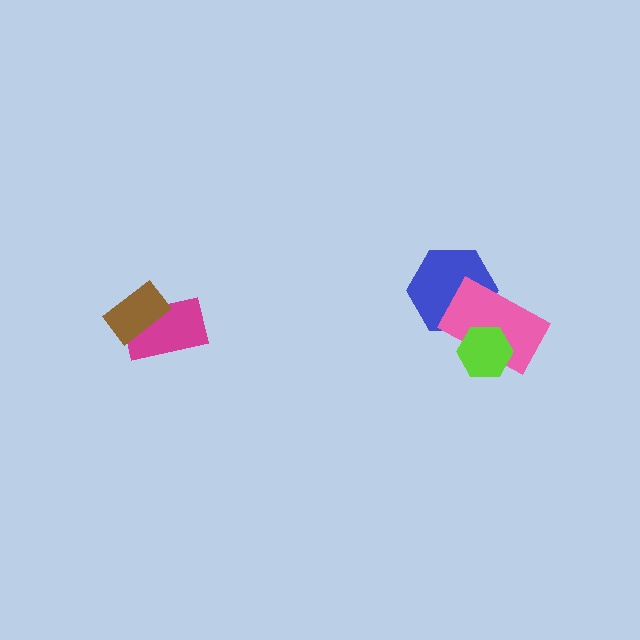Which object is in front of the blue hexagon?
The pink rectangle is in front of the blue hexagon.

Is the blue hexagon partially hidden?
Yes, it is partially covered by another shape.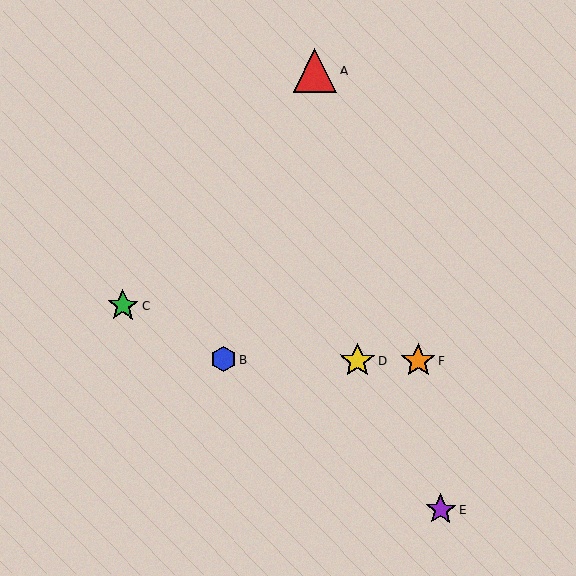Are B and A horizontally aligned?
No, B is at y≈359 and A is at y≈71.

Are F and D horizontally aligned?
Yes, both are at y≈361.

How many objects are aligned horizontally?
3 objects (B, D, F) are aligned horizontally.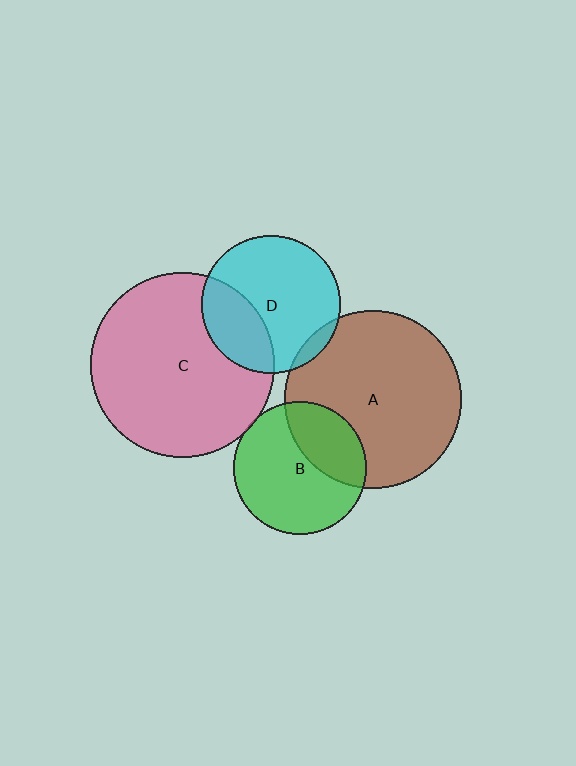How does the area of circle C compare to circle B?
Approximately 1.9 times.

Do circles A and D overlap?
Yes.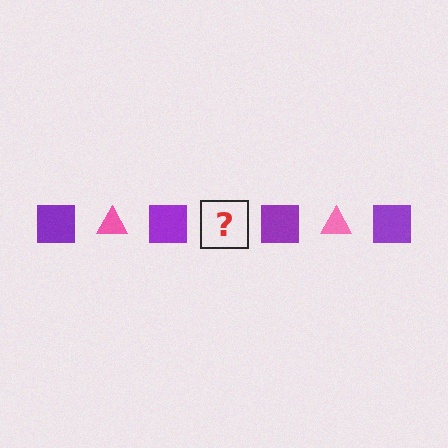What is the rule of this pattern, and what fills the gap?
The rule is that the pattern alternates between purple square and pink triangle. The gap should be filled with a pink triangle.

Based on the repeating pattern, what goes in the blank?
The blank should be a pink triangle.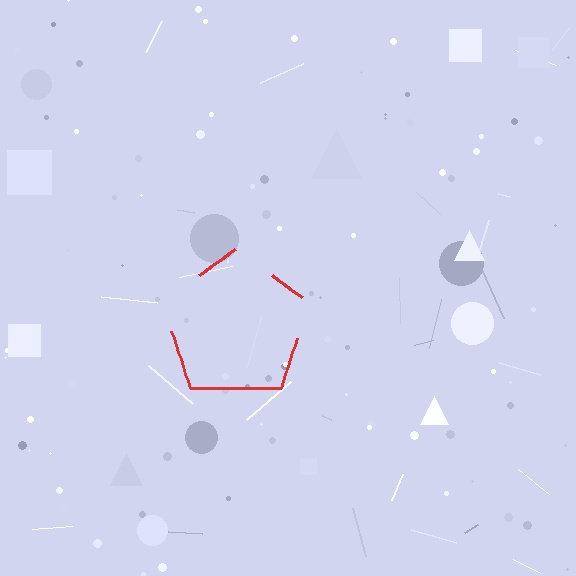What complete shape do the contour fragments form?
The contour fragments form a pentagon.